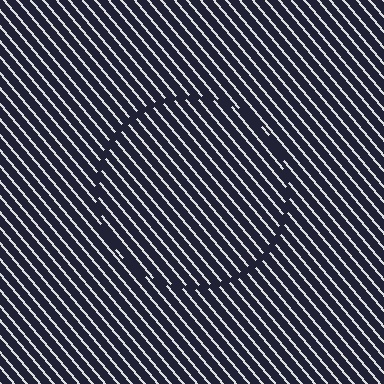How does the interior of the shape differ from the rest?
The interior of the shape contains the same grating, shifted by half a period — the contour is defined by the phase discontinuity where line-ends from the inner and outer gratings abut.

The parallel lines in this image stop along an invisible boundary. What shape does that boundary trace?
An illusory circle. The interior of the shape contains the same grating, shifted by half a period — the contour is defined by the phase discontinuity where line-ends from the inner and outer gratings abut.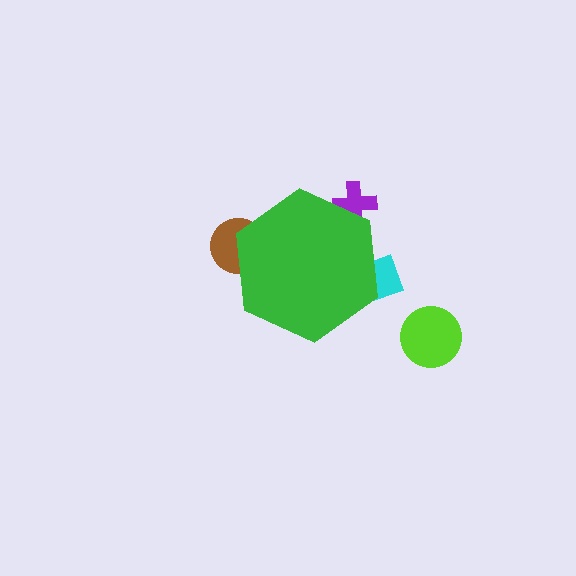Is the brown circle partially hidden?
Yes, the brown circle is partially hidden behind the green hexagon.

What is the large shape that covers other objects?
A green hexagon.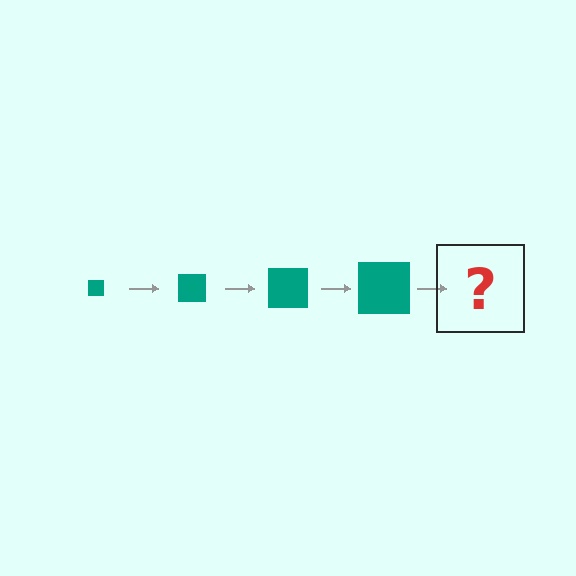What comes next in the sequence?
The next element should be a teal square, larger than the previous one.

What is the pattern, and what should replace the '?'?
The pattern is that the square gets progressively larger each step. The '?' should be a teal square, larger than the previous one.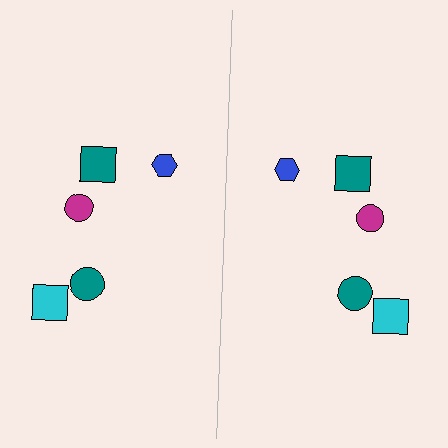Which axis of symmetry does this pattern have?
The pattern has a vertical axis of symmetry running through the center of the image.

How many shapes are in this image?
There are 10 shapes in this image.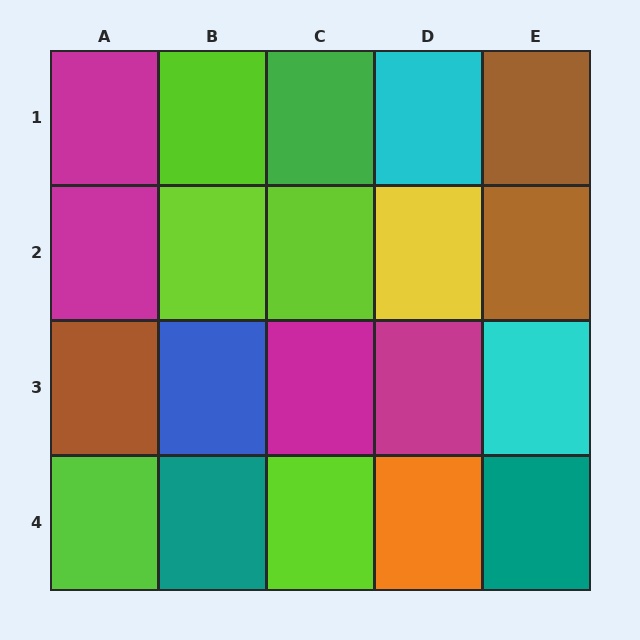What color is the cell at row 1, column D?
Cyan.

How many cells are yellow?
1 cell is yellow.